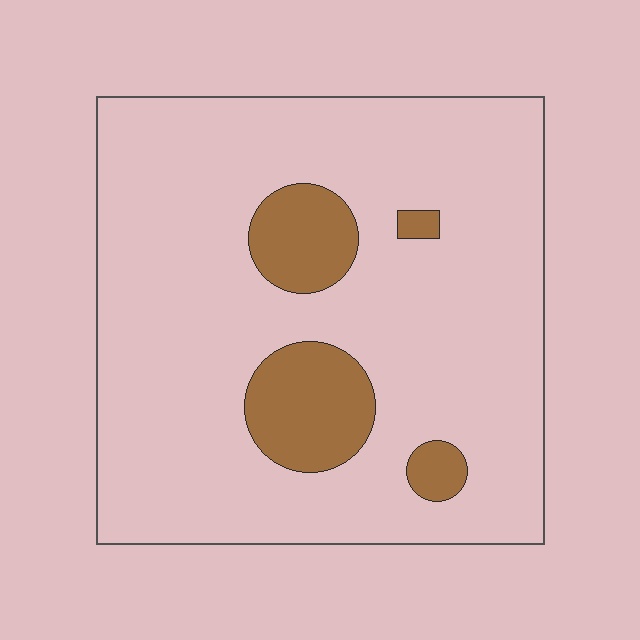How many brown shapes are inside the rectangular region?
4.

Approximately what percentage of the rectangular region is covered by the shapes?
Approximately 15%.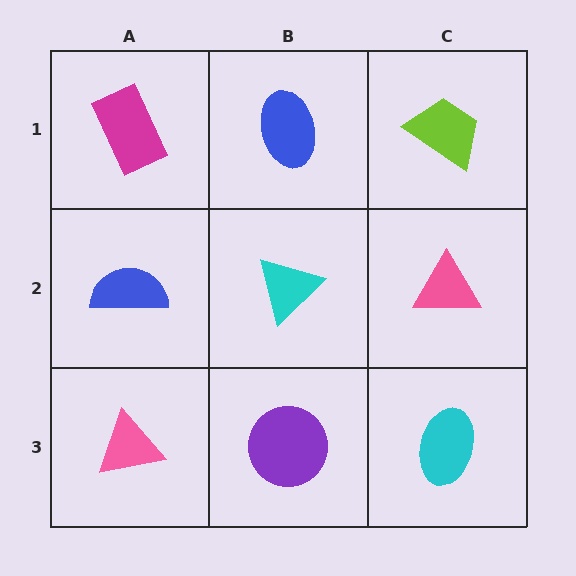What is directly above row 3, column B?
A cyan triangle.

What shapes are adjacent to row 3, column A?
A blue semicircle (row 2, column A), a purple circle (row 3, column B).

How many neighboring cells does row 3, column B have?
3.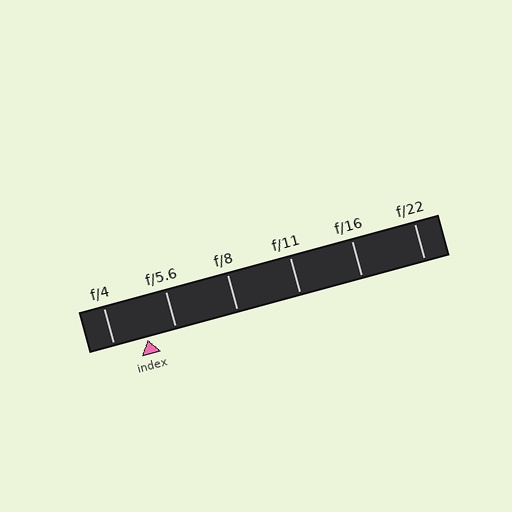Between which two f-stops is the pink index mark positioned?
The index mark is between f/4 and f/5.6.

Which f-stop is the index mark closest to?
The index mark is closest to f/5.6.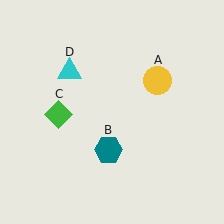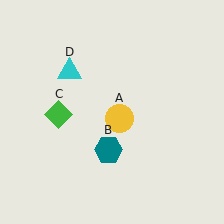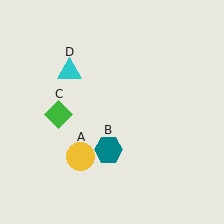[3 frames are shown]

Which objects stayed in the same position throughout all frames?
Teal hexagon (object B) and green diamond (object C) and cyan triangle (object D) remained stationary.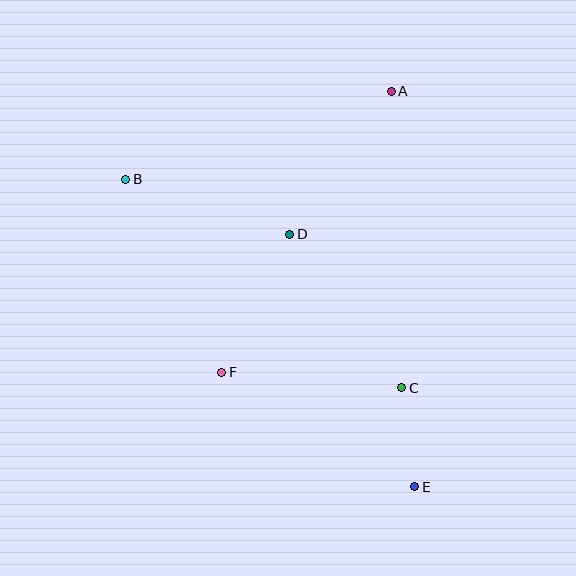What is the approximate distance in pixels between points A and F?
The distance between A and F is approximately 328 pixels.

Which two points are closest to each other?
Points C and E are closest to each other.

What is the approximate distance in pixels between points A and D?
The distance between A and D is approximately 175 pixels.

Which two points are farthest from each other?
Points B and E are farthest from each other.